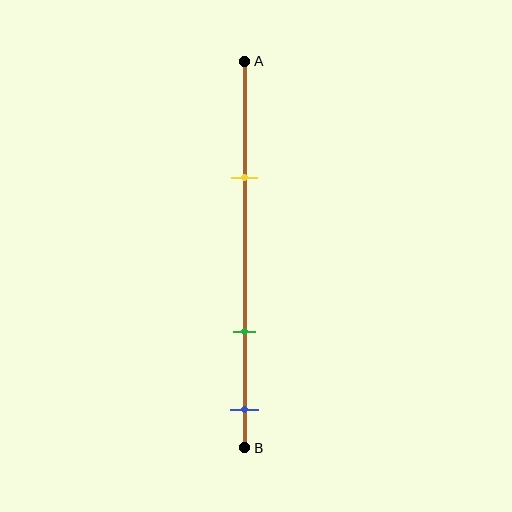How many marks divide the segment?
There are 3 marks dividing the segment.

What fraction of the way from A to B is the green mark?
The green mark is approximately 70% (0.7) of the way from A to B.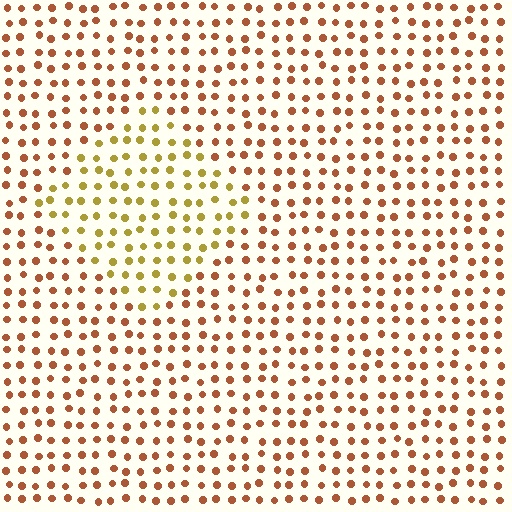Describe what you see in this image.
The image is filled with small brown elements in a uniform arrangement. A diamond-shaped region is visible where the elements are tinted to a slightly different hue, forming a subtle color boundary.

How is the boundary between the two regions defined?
The boundary is defined purely by a slight shift in hue (about 36 degrees). Spacing, size, and orientation are identical on both sides.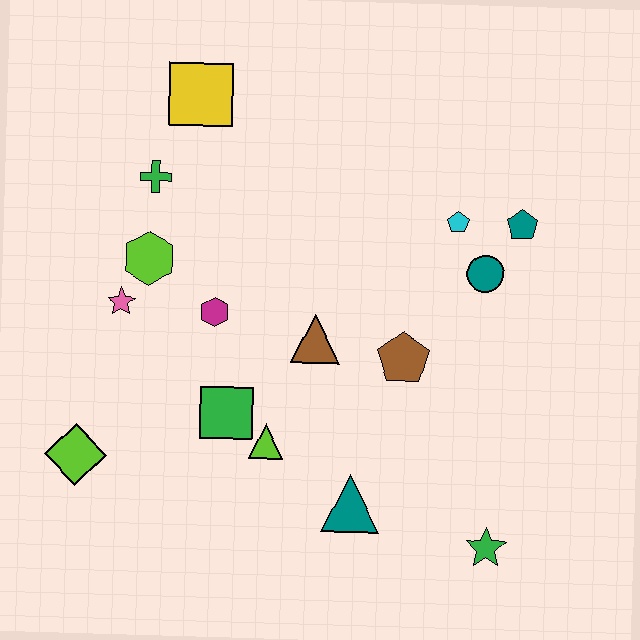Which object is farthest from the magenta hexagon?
The green star is farthest from the magenta hexagon.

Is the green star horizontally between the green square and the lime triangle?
No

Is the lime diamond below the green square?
Yes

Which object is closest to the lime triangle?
The green square is closest to the lime triangle.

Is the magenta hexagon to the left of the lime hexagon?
No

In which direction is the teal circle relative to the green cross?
The teal circle is to the right of the green cross.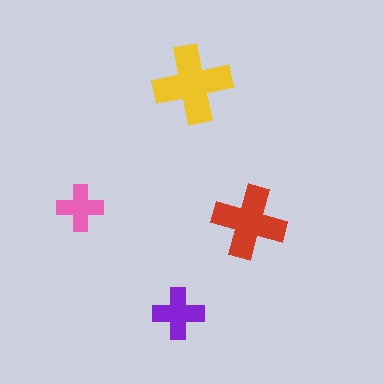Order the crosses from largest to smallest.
the yellow one, the red one, the purple one, the pink one.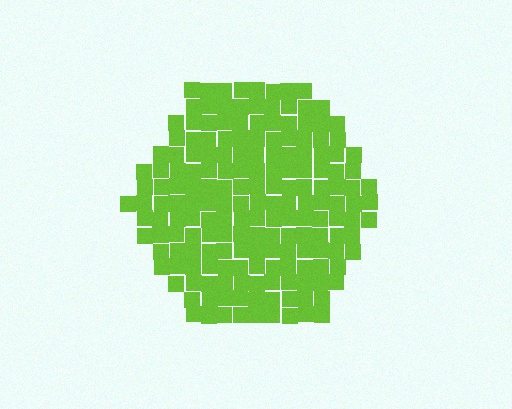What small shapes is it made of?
It is made of small squares.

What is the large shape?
The large shape is a hexagon.